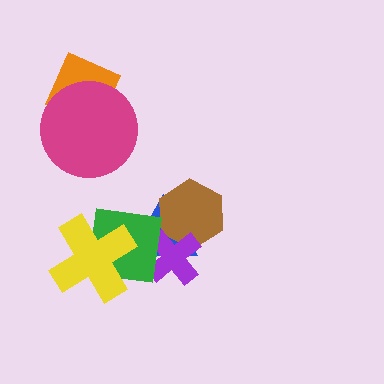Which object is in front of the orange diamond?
The magenta circle is in front of the orange diamond.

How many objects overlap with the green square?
3 objects overlap with the green square.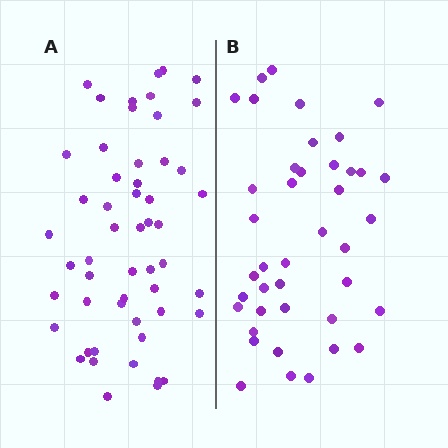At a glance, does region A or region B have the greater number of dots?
Region A (the left region) has more dots.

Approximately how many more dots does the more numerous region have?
Region A has roughly 12 or so more dots than region B.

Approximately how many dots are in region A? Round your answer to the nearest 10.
About 50 dots. (The exact count is 53, which rounds to 50.)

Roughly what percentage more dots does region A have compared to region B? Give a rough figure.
About 30% more.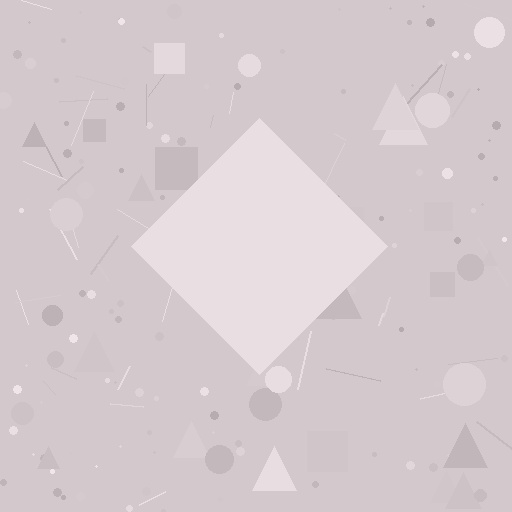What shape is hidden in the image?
A diamond is hidden in the image.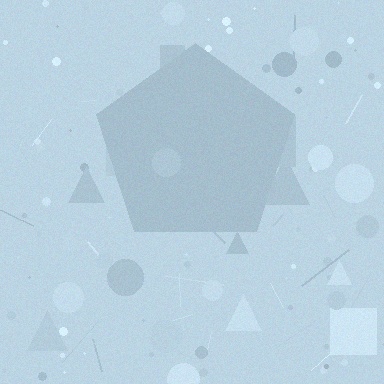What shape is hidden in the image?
A pentagon is hidden in the image.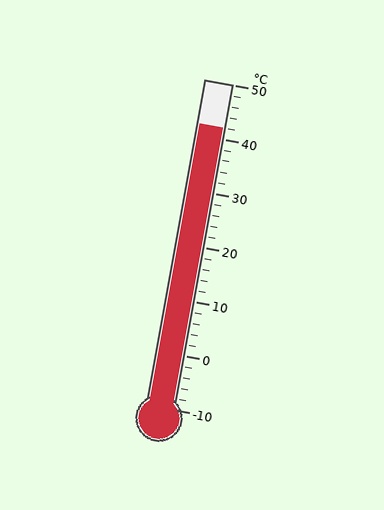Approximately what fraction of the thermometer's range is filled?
The thermometer is filled to approximately 85% of its range.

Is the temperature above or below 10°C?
The temperature is above 10°C.